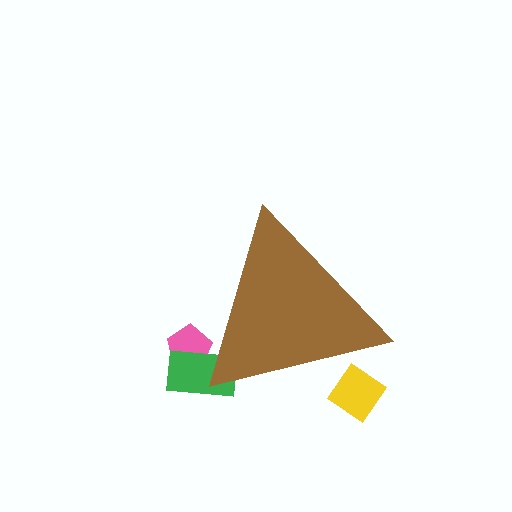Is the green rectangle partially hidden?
Yes, the green rectangle is partially hidden behind the brown triangle.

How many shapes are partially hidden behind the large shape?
3 shapes are partially hidden.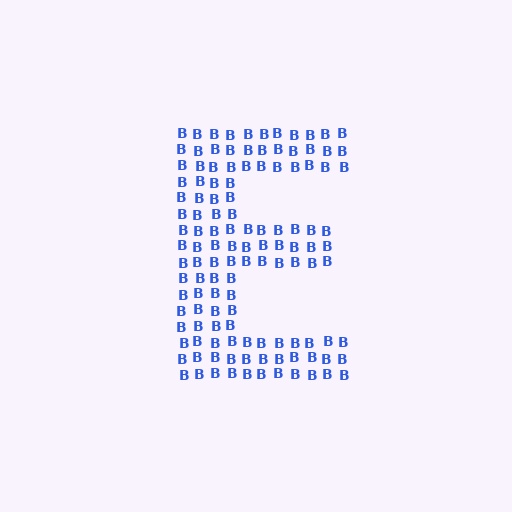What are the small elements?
The small elements are letter B's.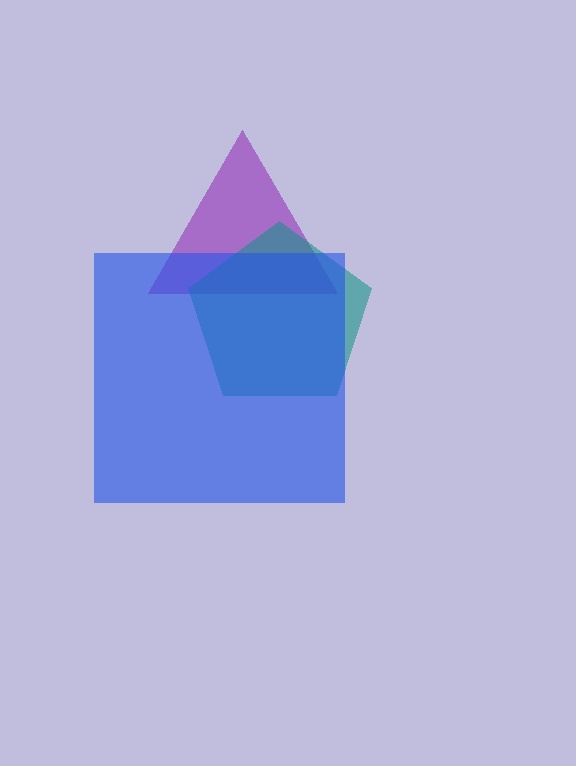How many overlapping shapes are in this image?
There are 3 overlapping shapes in the image.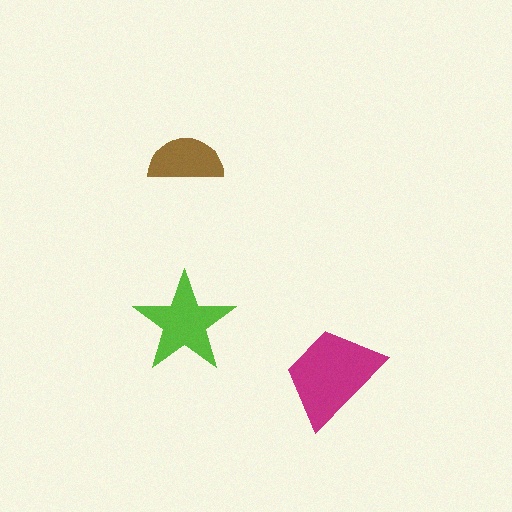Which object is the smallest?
The brown semicircle.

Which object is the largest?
The magenta trapezoid.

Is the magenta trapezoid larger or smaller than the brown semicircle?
Larger.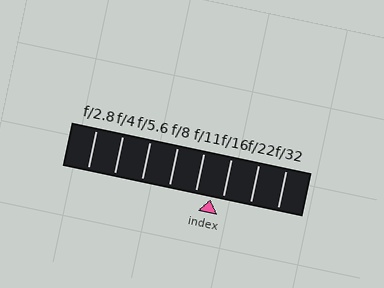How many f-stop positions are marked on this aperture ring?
There are 8 f-stop positions marked.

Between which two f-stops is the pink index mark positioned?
The index mark is between f/11 and f/16.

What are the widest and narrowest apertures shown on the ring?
The widest aperture shown is f/2.8 and the narrowest is f/32.